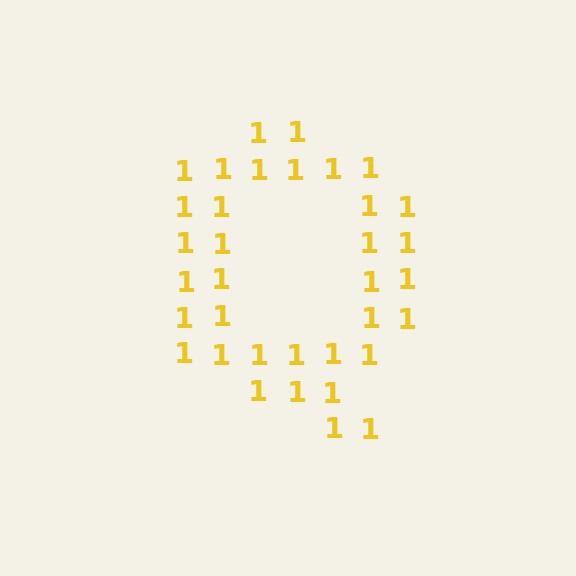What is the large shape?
The large shape is the letter Q.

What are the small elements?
The small elements are digit 1's.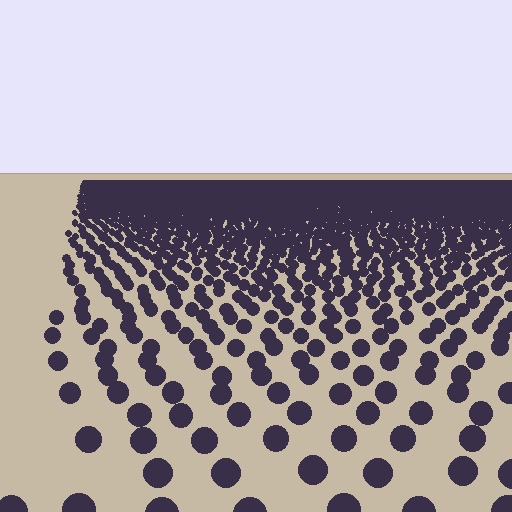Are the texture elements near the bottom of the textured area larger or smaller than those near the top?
Larger. Near the bottom, elements are closer to the viewer and appear at a bigger on-screen size.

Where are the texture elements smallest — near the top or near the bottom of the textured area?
Near the top.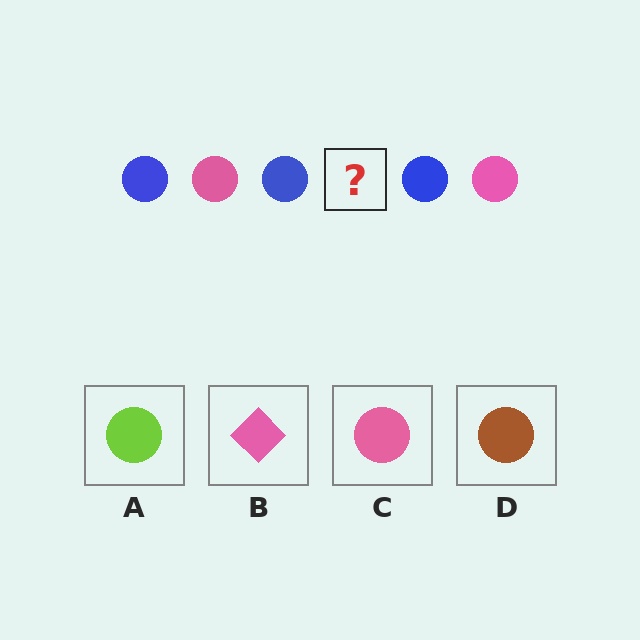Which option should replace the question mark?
Option C.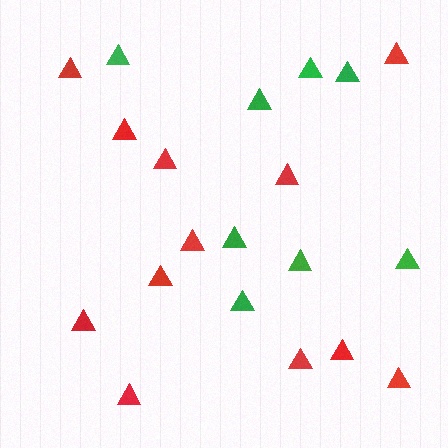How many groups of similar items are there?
There are 2 groups: one group of green triangles (8) and one group of red triangles (12).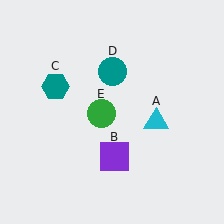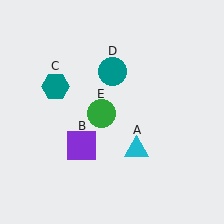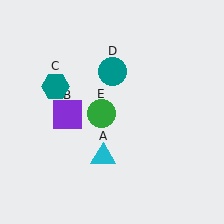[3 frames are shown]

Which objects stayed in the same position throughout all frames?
Teal hexagon (object C) and teal circle (object D) and green circle (object E) remained stationary.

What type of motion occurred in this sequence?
The cyan triangle (object A), purple square (object B) rotated clockwise around the center of the scene.